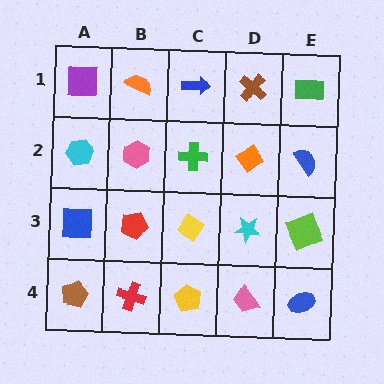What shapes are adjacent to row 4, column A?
A blue square (row 3, column A), a red cross (row 4, column B).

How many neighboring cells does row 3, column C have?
4.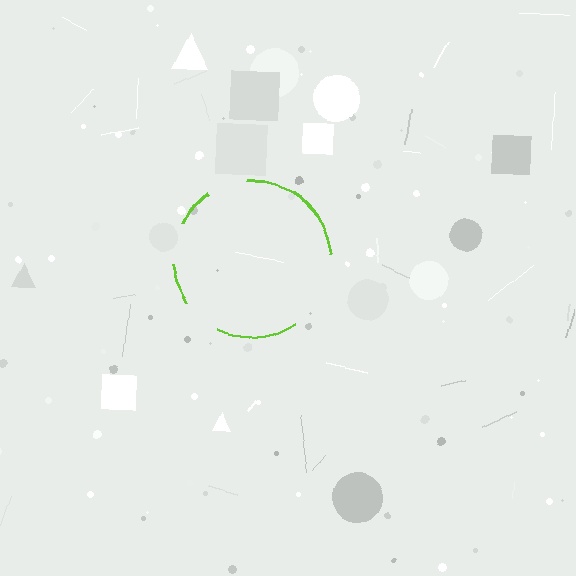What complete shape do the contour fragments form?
The contour fragments form a circle.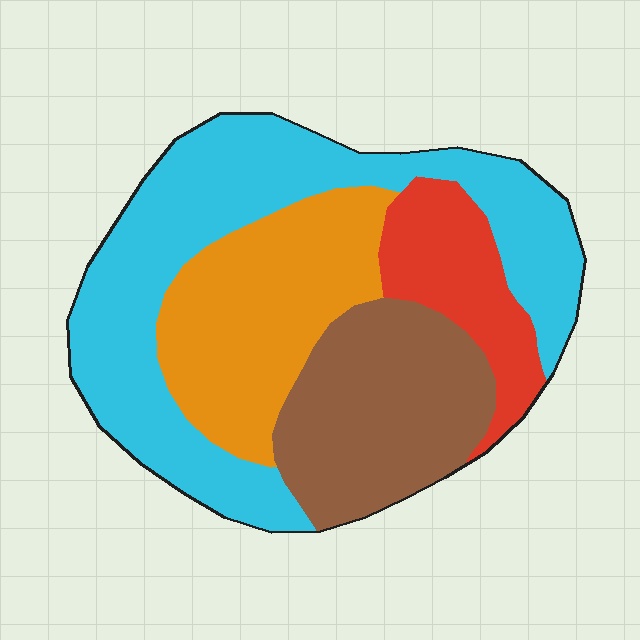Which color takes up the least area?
Red, at roughly 15%.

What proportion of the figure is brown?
Brown takes up between a sixth and a third of the figure.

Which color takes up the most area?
Cyan, at roughly 40%.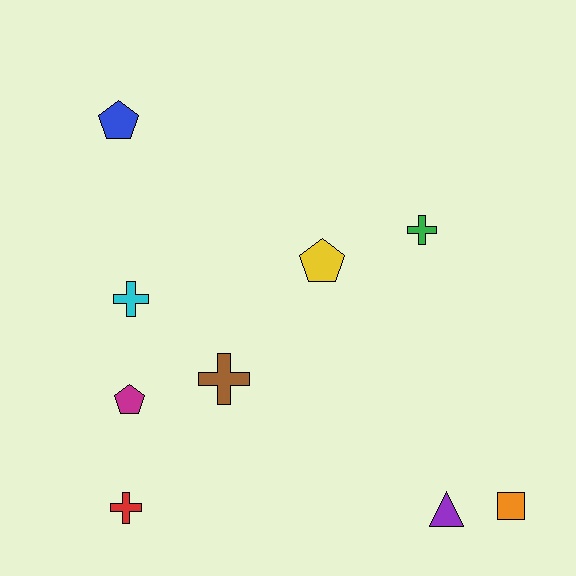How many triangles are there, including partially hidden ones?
There is 1 triangle.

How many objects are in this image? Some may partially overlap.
There are 9 objects.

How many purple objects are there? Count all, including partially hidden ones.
There is 1 purple object.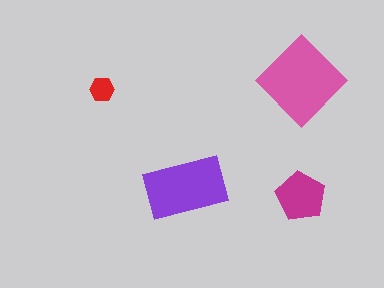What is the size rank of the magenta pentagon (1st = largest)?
3rd.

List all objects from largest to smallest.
The pink diamond, the purple rectangle, the magenta pentagon, the red hexagon.